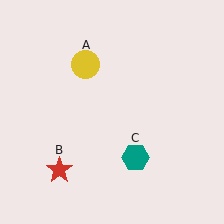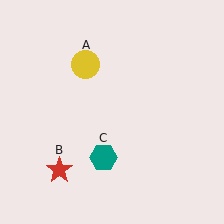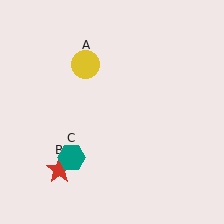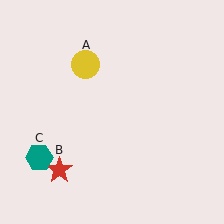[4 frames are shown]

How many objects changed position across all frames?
1 object changed position: teal hexagon (object C).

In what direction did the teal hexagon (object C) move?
The teal hexagon (object C) moved left.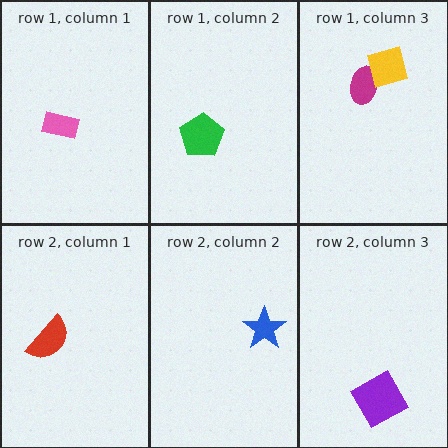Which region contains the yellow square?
The row 1, column 3 region.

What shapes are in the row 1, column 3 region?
The magenta ellipse, the yellow square.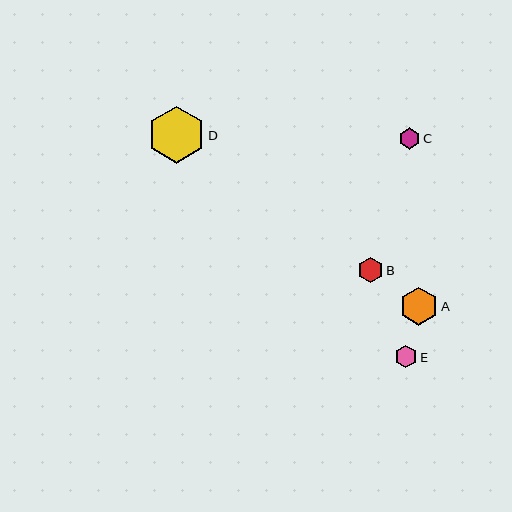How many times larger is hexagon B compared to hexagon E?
Hexagon B is approximately 1.1 times the size of hexagon E.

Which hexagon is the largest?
Hexagon D is the largest with a size of approximately 57 pixels.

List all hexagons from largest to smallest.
From largest to smallest: D, A, B, E, C.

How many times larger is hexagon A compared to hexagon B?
Hexagon A is approximately 1.5 times the size of hexagon B.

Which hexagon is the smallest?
Hexagon C is the smallest with a size of approximately 21 pixels.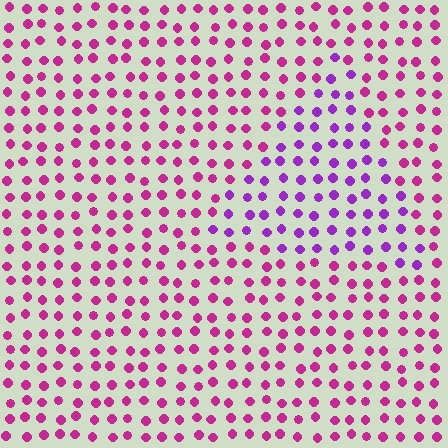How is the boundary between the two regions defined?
The boundary is defined purely by a slight shift in hue (about 35 degrees). Spacing, size, and orientation are identical on both sides.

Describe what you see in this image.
The image is filled with small magenta elements in a uniform arrangement. A triangle-shaped region is visible where the elements are tinted to a slightly different hue, forming a subtle color boundary.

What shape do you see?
I see a triangle.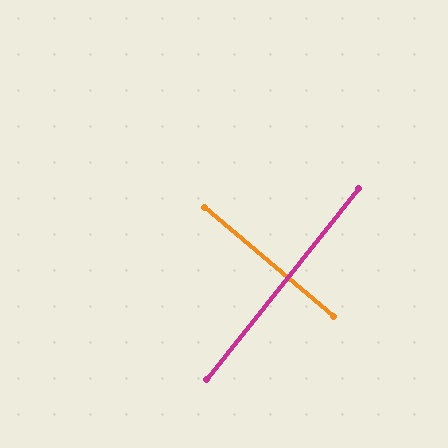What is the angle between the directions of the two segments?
Approximately 88 degrees.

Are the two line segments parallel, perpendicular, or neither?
Perpendicular — they meet at approximately 88°.